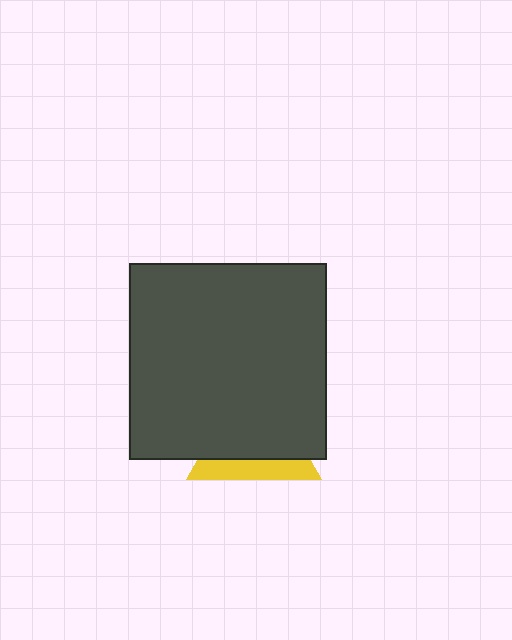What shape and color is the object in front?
The object in front is a dark gray rectangle.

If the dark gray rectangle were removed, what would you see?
You would see the complete yellow triangle.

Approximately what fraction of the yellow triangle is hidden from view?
Roughly 69% of the yellow triangle is hidden behind the dark gray rectangle.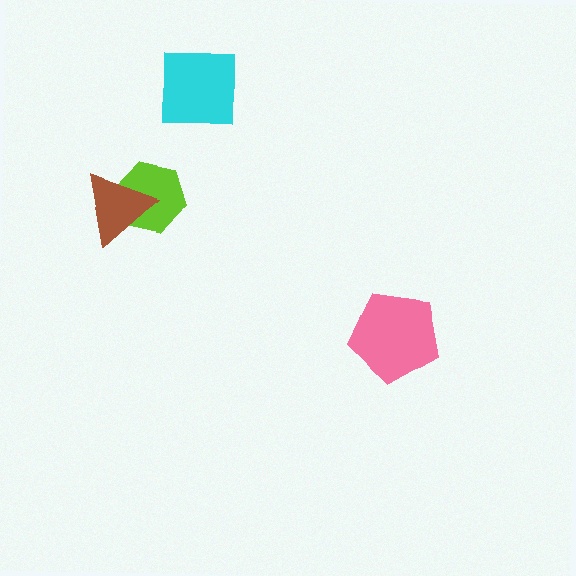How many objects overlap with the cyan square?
0 objects overlap with the cyan square.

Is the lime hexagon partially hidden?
Yes, it is partially covered by another shape.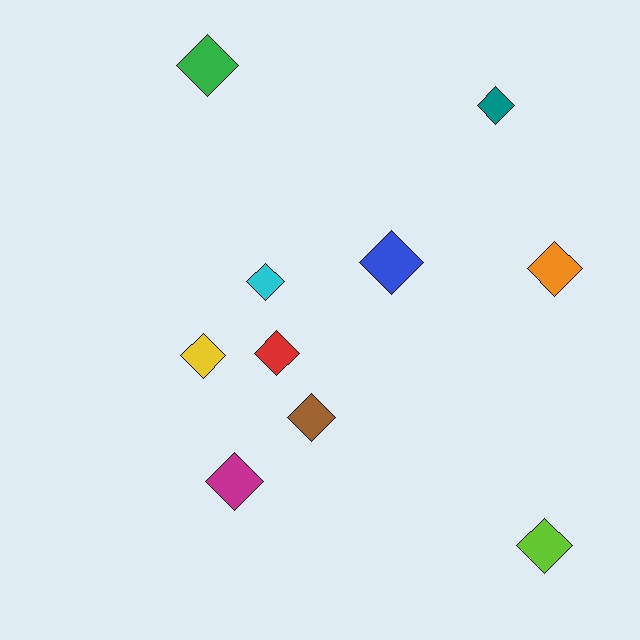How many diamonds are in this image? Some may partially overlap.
There are 10 diamonds.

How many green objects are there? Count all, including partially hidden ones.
There is 1 green object.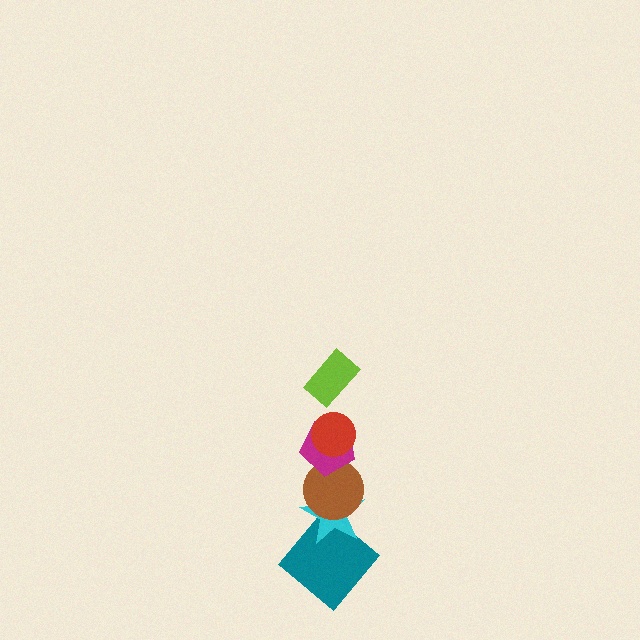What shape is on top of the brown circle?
The magenta pentagon is on top of the brown circle.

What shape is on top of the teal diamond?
The cyan star is on top of the teal diamond.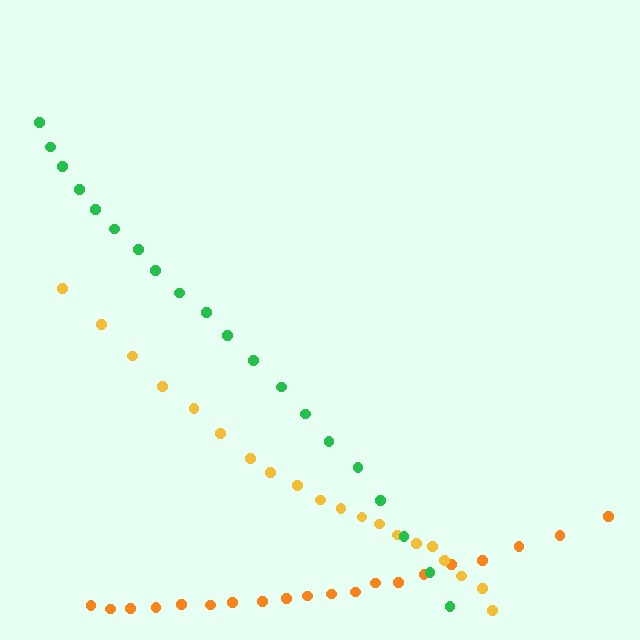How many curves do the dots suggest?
There are 3 distinct paths.